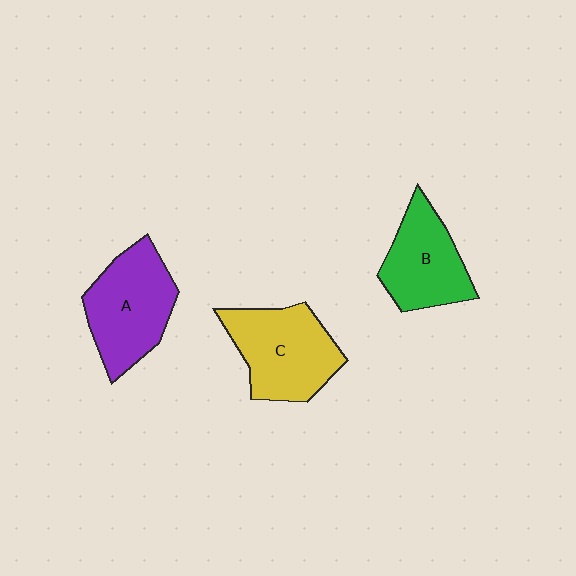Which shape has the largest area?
Shape C (yellow).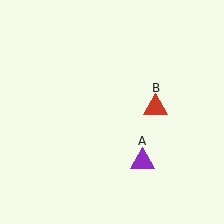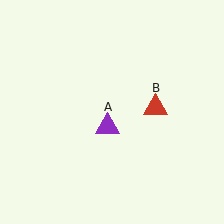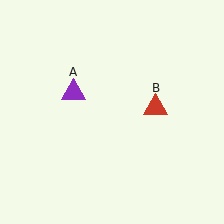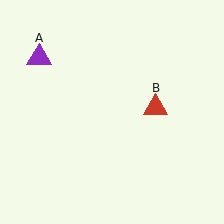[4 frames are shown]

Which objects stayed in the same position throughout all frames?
Red triangle (object B) remained stationary.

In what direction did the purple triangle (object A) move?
The purple triangle (object A) moved up and to the left.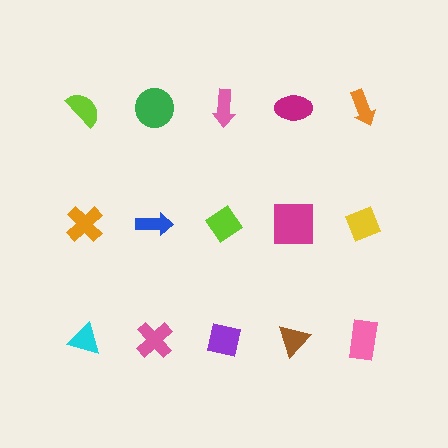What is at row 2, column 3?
A lime diamond.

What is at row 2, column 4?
A magenta square.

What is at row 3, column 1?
A cyan triangle.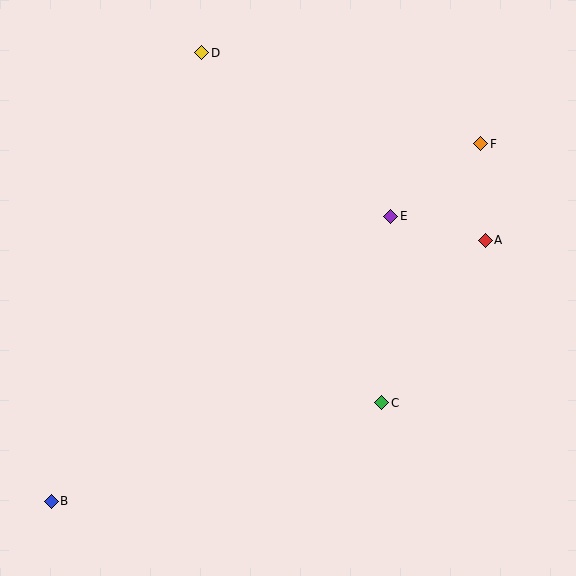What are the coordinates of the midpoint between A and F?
The midpoint between A and F is at (483, 192).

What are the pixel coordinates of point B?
Point B is at (51, 501).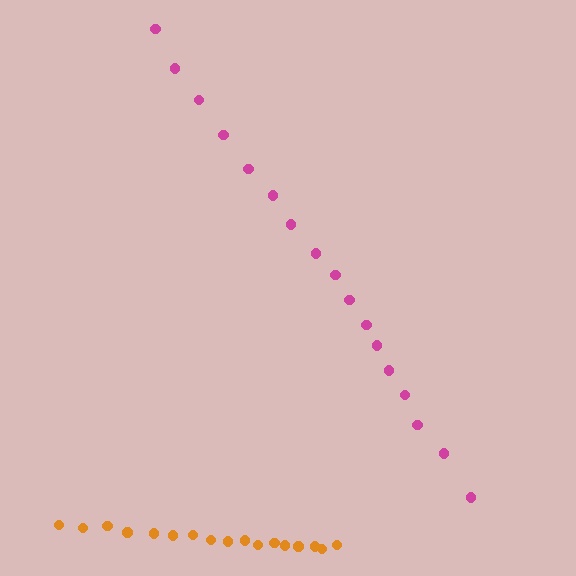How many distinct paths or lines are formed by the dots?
There are 2 distinct paths.